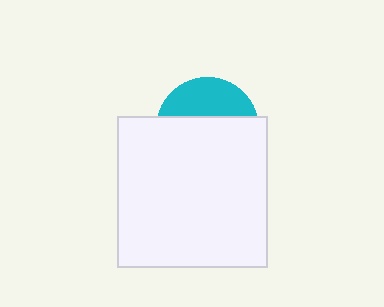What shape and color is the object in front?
The object in front is a white square.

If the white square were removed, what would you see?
You would see the complete cyan circle.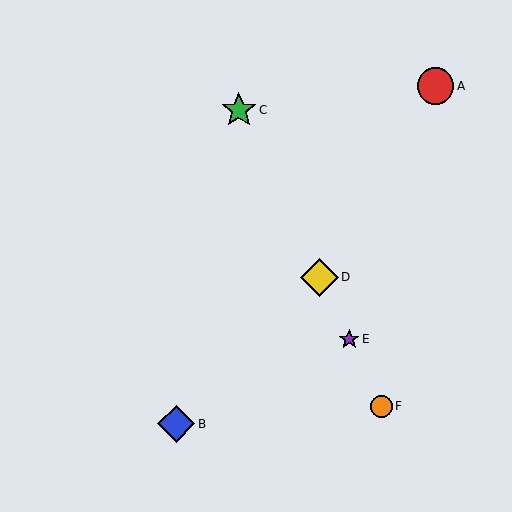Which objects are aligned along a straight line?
Objects C, D, E, F are aligned along a straight line.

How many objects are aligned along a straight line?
4 objects (C, D, E, F) are aligned along a straight line.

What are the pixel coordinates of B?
Object B is at (176, 424).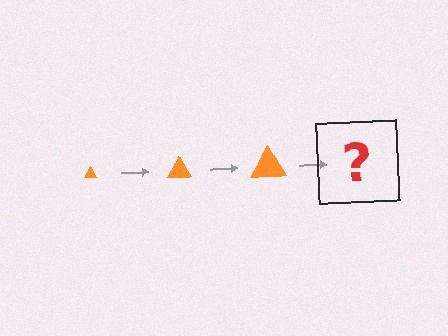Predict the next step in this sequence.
The next step is an orange triangle, larger than the previous one.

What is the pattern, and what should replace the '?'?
The pattern is that the triangle gets progressively larger each step. The '?' should be an orange triangle, larger than the previous one.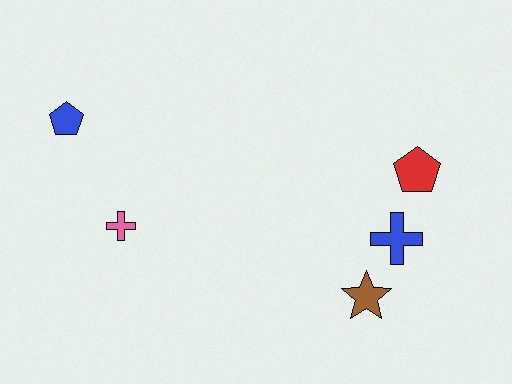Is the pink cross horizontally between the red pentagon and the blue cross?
No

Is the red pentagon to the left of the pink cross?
No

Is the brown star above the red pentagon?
No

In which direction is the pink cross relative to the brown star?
The pink cross is to the left of the brown star.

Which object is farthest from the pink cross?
The red pentagon is farthest from the pink cross.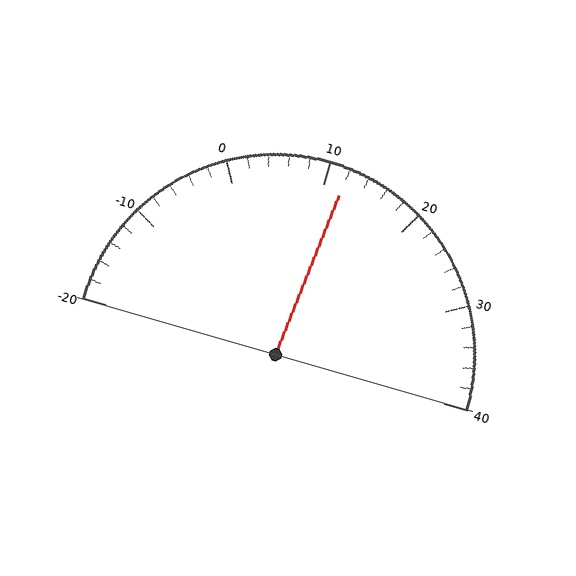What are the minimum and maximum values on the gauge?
The gauge ranges from -20 to 40.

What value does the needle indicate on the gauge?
The needle indicates approximately 12.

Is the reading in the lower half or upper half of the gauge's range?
The reading is in the upper half of the range (-20 to 40).